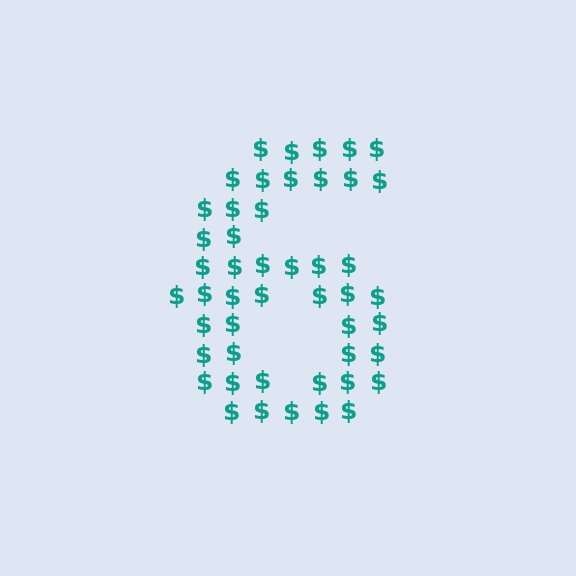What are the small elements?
The small elements are dollar signs.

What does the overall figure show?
The overall figure shows the digit 6.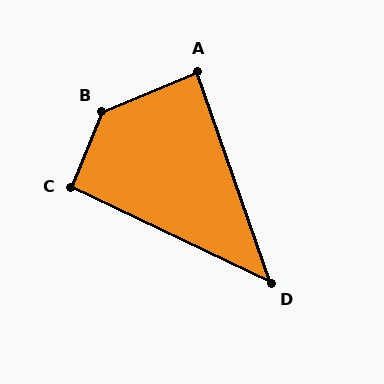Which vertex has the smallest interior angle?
D, at approximately 45 degrees.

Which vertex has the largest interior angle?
B, at approximately 135 degrees.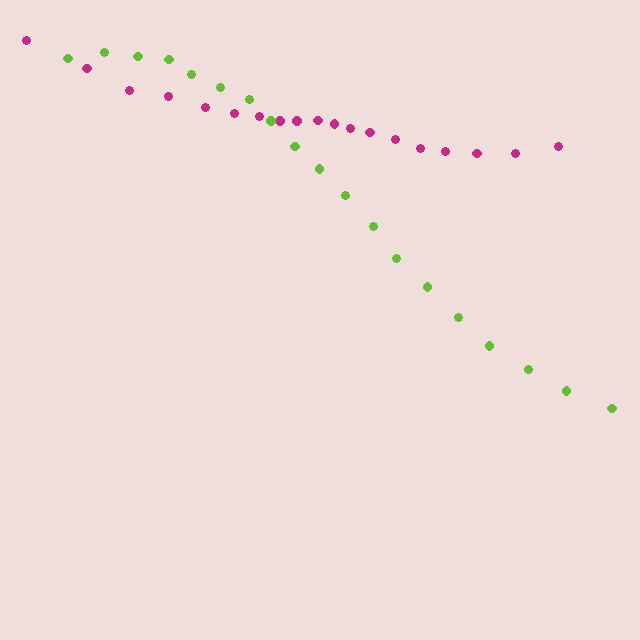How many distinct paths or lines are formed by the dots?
There are 2 distinct paths.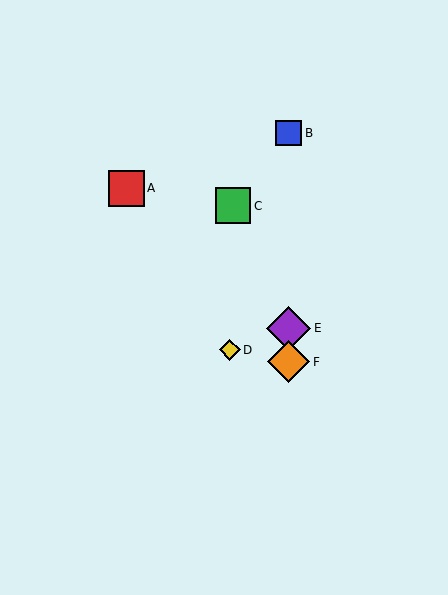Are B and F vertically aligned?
Yes, both are at x≈289.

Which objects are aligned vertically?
Objects B, E, F are aligned vertically.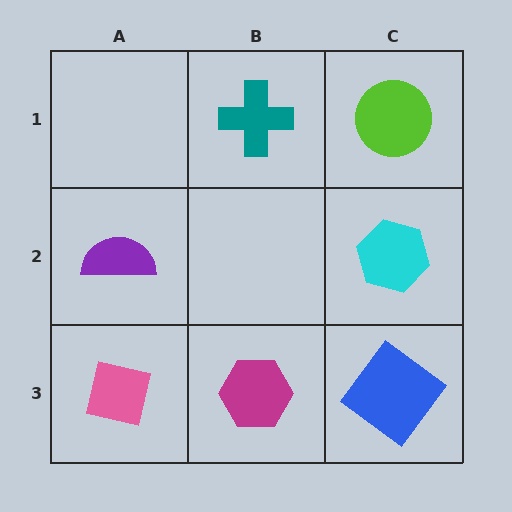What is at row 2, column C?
A cyan hexagon.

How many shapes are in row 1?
2 shapes.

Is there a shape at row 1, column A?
No, that cell is empty.